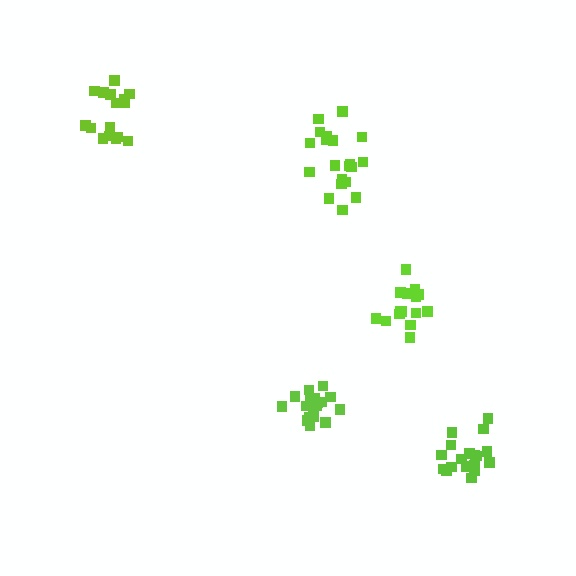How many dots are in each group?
Group 1: 20 dots, Group 2: 18 dots, Group 3: 18 dots, Group 4: 18 dots, Group 5: 15 dots (89 total).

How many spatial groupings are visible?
There are 5 spatial groupings.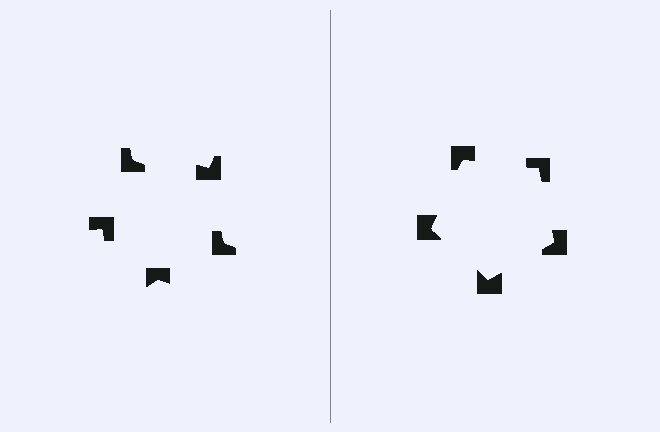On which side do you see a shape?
An illusory pentagon appears on the right side. On the left side the wedge cuts are rotated, so no coherent shape forms.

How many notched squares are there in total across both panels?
10 — 5 on each side.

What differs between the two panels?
The notched squares are positioned identically on both sides; only the wedge orientations differ. On the right they align to a pentagon; on the left they are misaligned.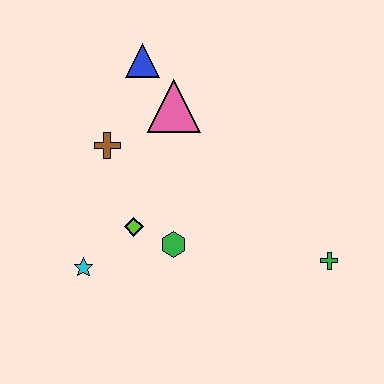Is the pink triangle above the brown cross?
Yes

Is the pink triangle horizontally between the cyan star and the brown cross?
No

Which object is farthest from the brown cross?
The green cross is farthest from the brown cross.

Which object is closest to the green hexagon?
The lime diamond is closest to the green hexagon.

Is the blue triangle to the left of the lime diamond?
No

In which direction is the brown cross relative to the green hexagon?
The brown cross is above the green hexagon.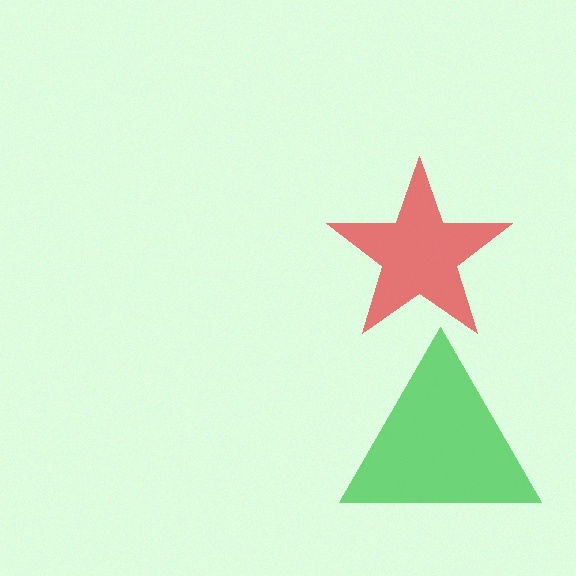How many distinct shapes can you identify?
There are 2 distinct shapes: a green triangle, a red star.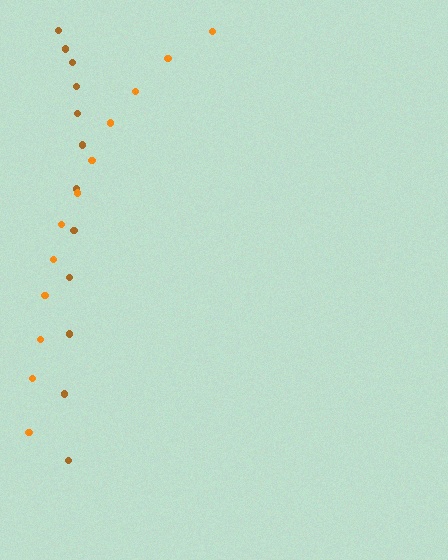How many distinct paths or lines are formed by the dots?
There are 2 distinct paths.